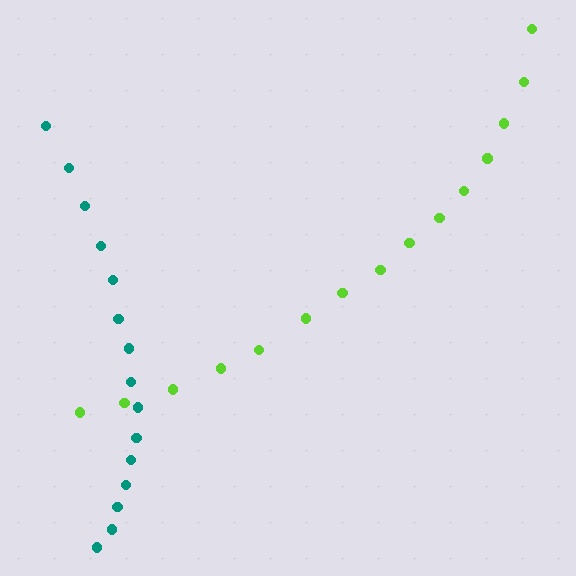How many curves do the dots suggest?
There are 2 distinct paths.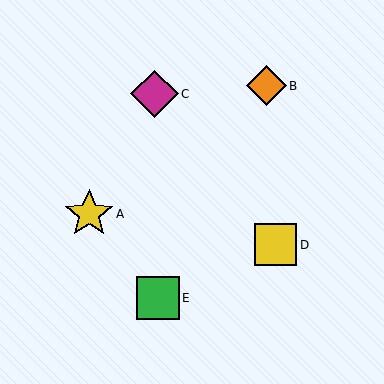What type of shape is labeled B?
Shape B is an orange diamond.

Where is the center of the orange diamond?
The center of the orange diamond is at (266, 86).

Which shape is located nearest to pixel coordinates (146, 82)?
The magenta diamond (labeled C) at (154, 94) is nearest to that location.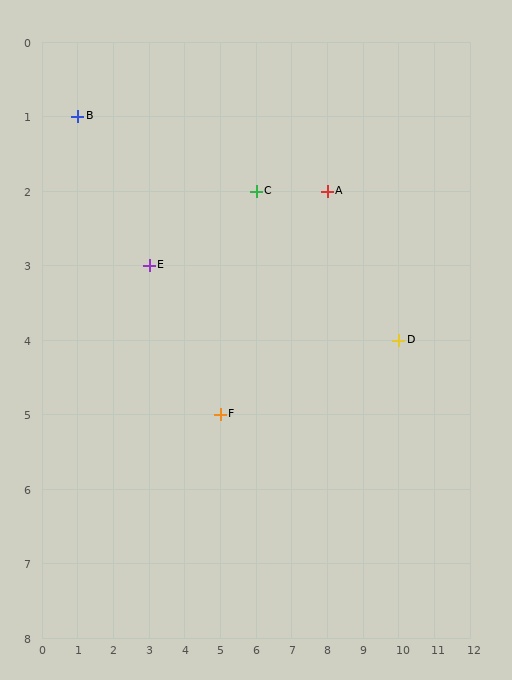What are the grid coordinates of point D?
Point D is at grid coordinates (10, 4).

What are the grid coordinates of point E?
Point E is at grid coordinates (3, 3).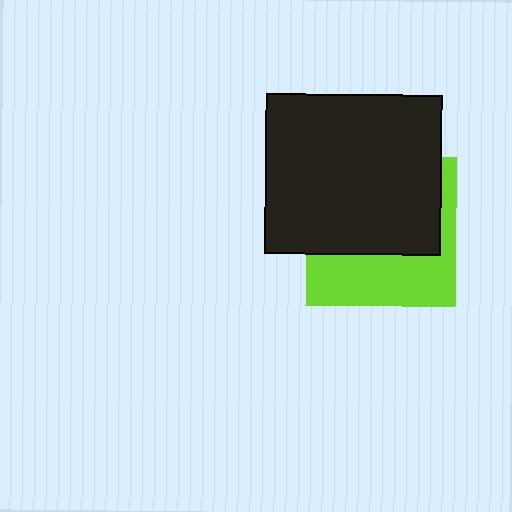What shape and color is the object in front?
The object in front is a black rectangle.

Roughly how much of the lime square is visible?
A small part of it is visible (roughly 41%).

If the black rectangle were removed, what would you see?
You would see the complete lime square.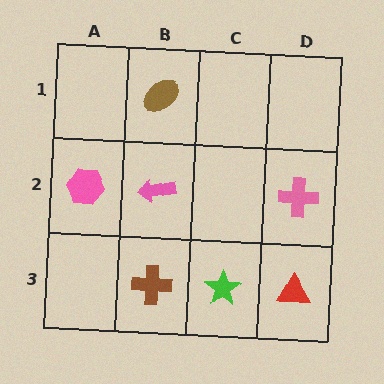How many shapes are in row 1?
1 shape.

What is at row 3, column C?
A green star.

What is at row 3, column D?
A red triangle.